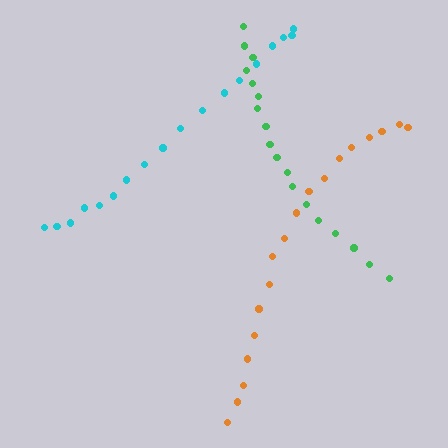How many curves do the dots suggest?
There are 3 distinct paths.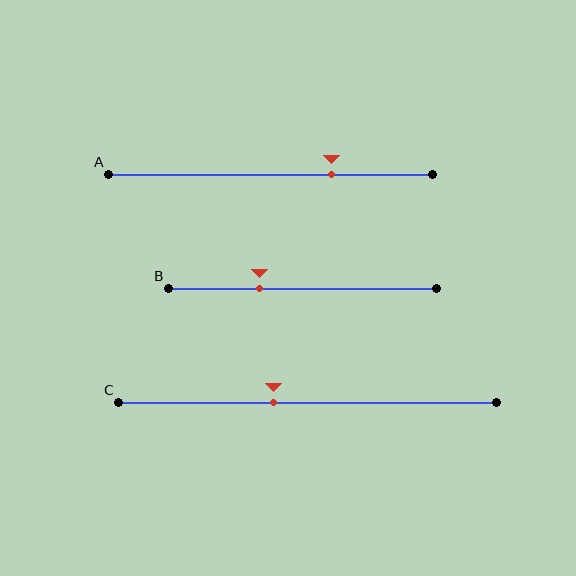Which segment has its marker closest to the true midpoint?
Segment C has its marker closest to the true midpoint.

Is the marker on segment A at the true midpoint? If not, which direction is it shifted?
No, the marker on segment A is shifted to the right by about 19% of the segment length.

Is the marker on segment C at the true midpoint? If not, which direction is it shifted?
No, the marker on segment C is shifted to the left by about 9% of the segment length.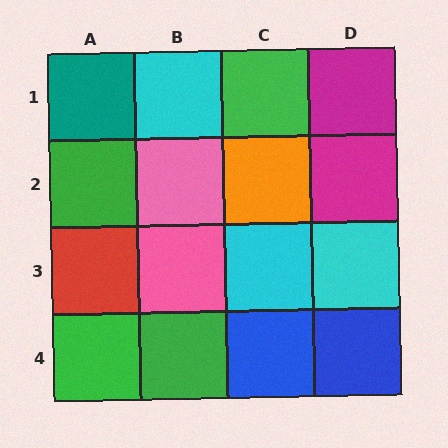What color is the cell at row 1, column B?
Cyan.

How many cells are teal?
1 cell is teal.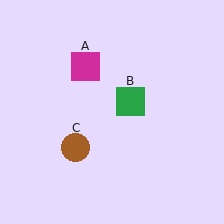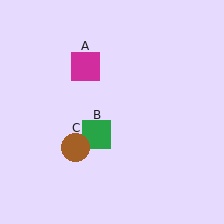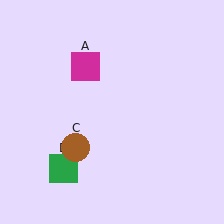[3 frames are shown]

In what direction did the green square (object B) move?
The green square (object B) moved down and to the left.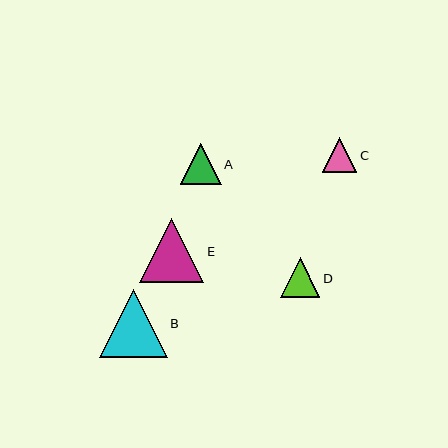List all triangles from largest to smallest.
From largest to smallest: B, E, A, D, C.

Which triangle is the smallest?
Triangle C is the smallest with a size of approximately 35 pixels.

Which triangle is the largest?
Triangle B is the largest with a size of approximately 68 pixels.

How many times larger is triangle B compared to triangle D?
Triangle B is approximately 1.7 times the size of triangle D.